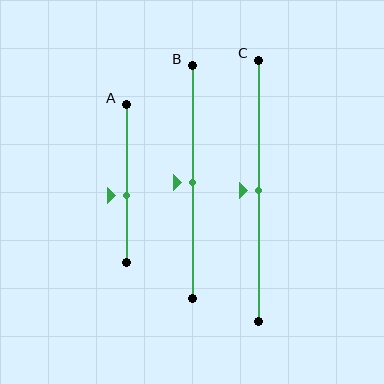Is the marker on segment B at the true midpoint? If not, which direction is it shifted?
Yes, the marker on segment B is at the true midpoint.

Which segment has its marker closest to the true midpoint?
Segment B has its marker closest to the true midpoint.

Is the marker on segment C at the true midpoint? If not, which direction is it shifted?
Yes, the marker on segment C is at the true midpoint.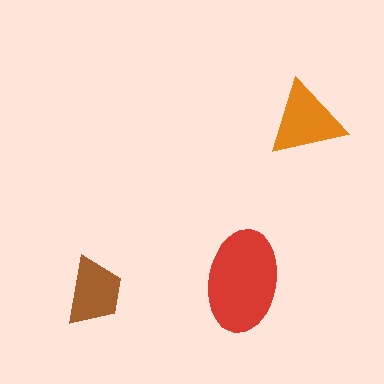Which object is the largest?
The red ellipse.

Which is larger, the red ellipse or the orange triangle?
The red ellipse.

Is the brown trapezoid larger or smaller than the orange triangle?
Smaller.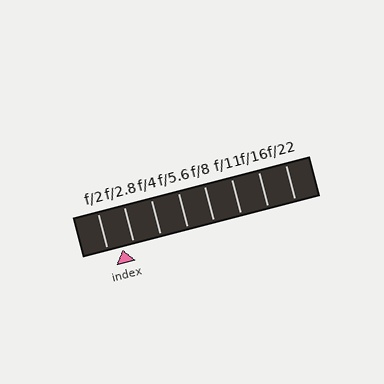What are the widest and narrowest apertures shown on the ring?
The widest aperture shown is f/2 and the narrowest is f/22.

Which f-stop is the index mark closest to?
The index mark is closest to f/2.8.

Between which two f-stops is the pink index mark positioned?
The index mark is between f/2 and f/2.8.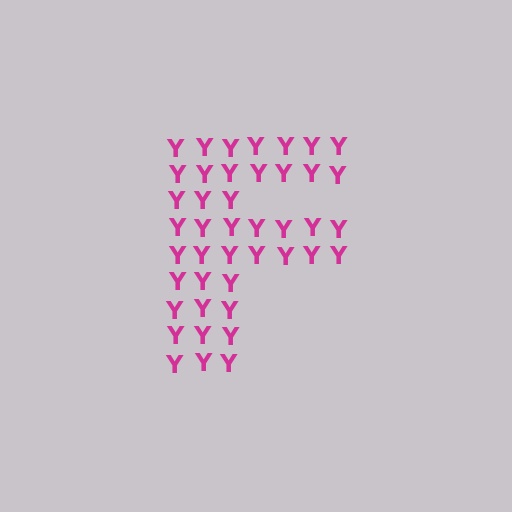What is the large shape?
The large shape is the letter F.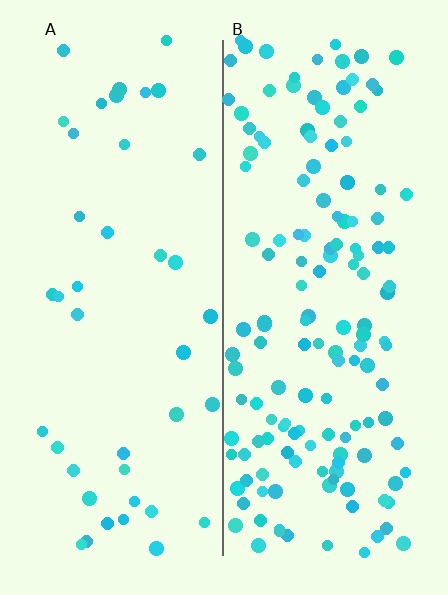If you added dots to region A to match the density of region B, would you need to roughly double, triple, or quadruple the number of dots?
Approximately quadruple.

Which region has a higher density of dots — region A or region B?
B (the right).